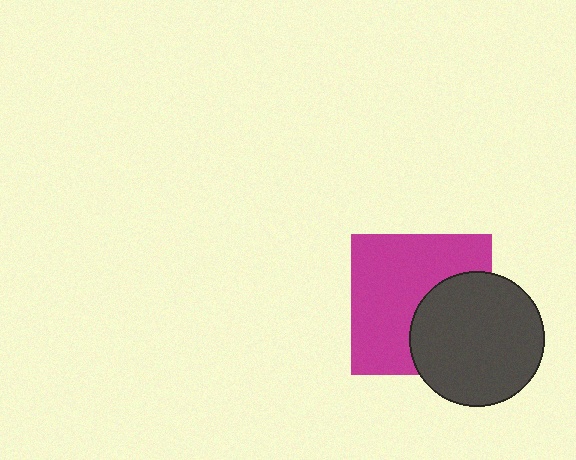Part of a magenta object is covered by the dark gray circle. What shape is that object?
It is a square.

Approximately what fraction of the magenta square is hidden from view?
Roughly 38% of the magenta square is hidden behind the dark gray circle.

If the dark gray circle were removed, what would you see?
You would see the complete magenta square.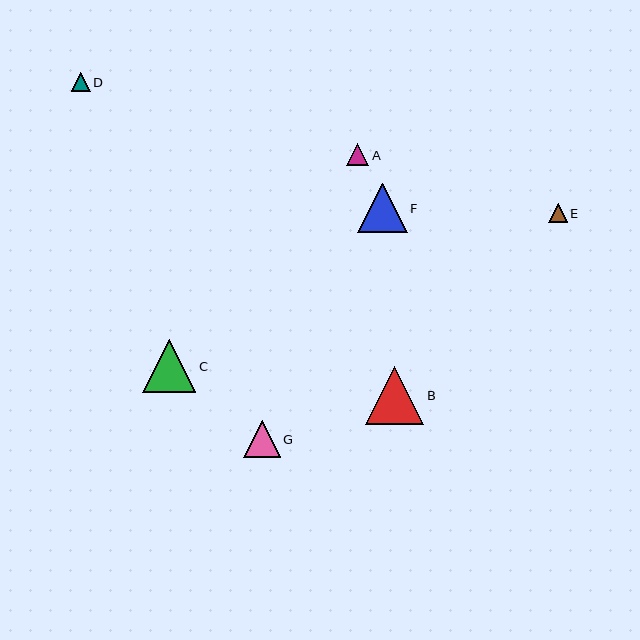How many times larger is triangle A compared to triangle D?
Triangle A is approximately 1.2 times the size of triangle D.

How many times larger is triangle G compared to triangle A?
Triangle G is approximately 1.6 times the size of triangle A.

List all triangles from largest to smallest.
From largest to smallest: B, C, F, G, A, D, E.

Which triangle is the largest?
Triangle B is the largest with a size of approximately 58 pixels.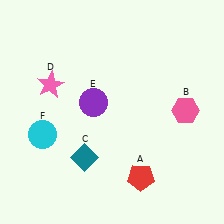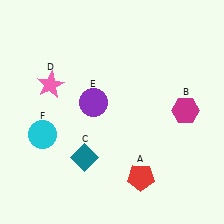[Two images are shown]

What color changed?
The hexagon (B) changed from pink in Image 1 to magenta in Image 2.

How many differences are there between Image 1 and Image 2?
There is 1 difference between the two images.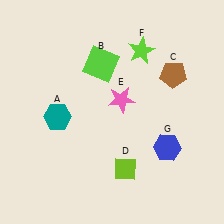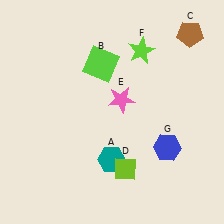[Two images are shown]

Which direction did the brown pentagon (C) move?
The brown pentagon (C) moved up.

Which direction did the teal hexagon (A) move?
The teal hexagon (A) moved right.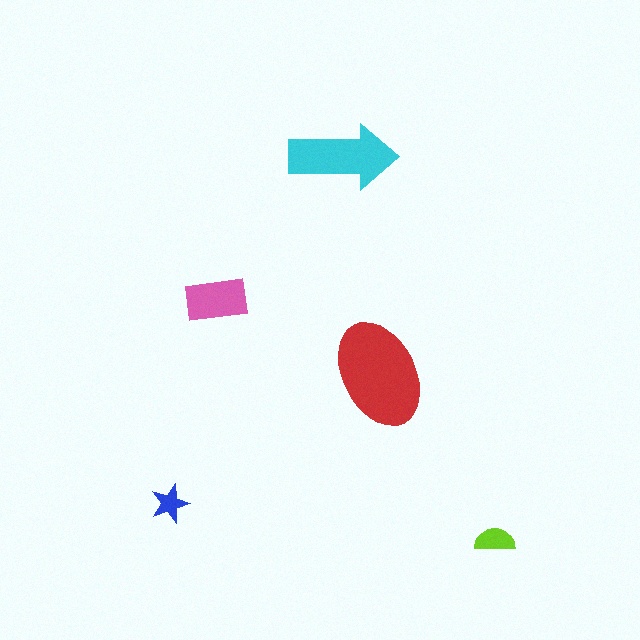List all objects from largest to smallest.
The red ellipse, the cyan arrow, the pink rectangle, the lime semicircle, the blue star.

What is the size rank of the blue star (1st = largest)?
5th.